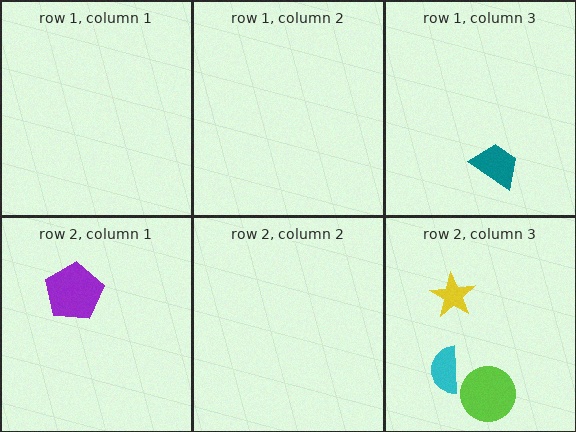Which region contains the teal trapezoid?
The row 1, column 3 region.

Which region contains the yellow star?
The row 2, column 3 region.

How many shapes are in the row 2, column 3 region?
3.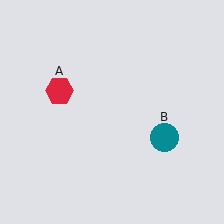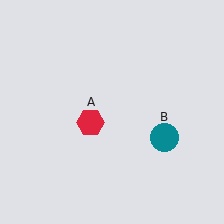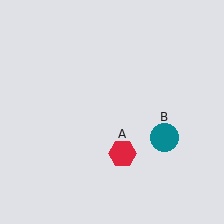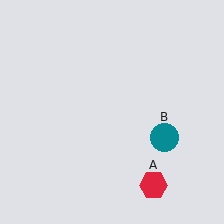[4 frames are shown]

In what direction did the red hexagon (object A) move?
The red hexagon (object A) moved down and to the right.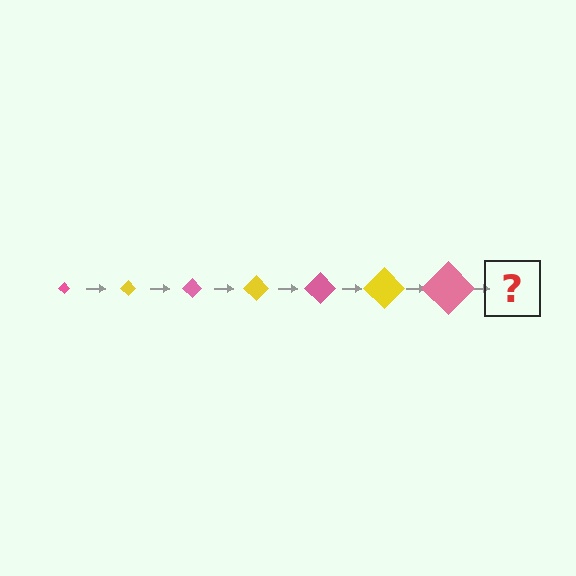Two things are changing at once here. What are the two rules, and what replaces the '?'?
The two rules are that the diamond grows larger each step and the color cycles through pink and yellow. The '?' should be a yellow diamond, larger than the previous one.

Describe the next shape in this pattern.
It should be a yellow diamond, larger than the previous one.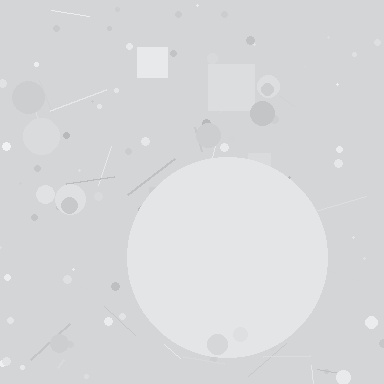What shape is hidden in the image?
A circle is hidden in the image.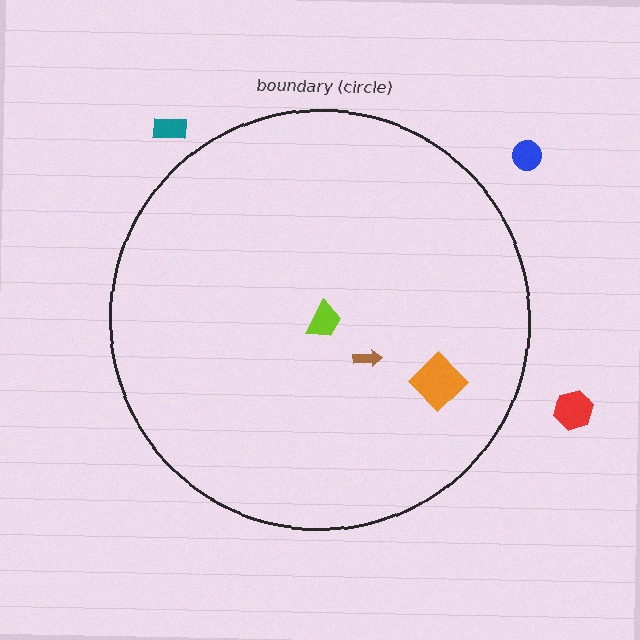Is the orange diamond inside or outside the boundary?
Inside.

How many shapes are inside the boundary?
3 inside, 3 outside.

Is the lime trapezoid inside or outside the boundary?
Inside.